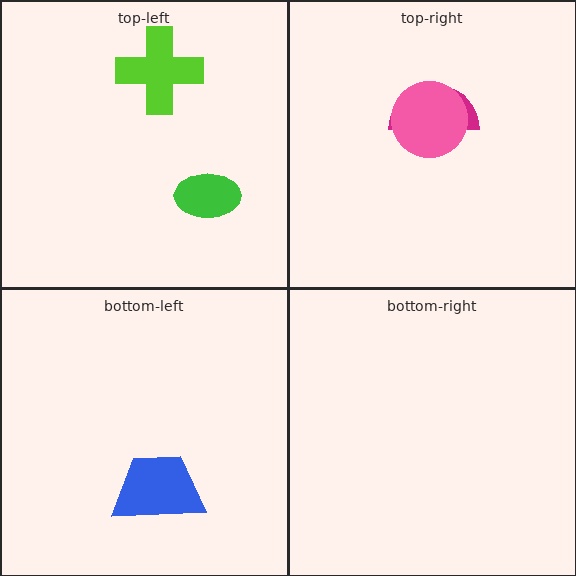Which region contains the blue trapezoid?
The bottom-left region.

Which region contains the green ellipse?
The top-left region.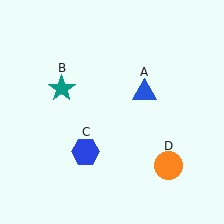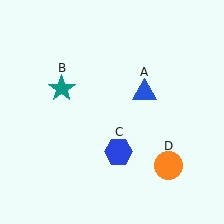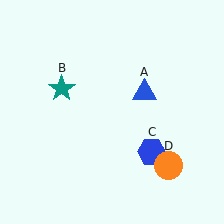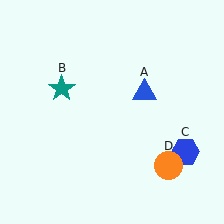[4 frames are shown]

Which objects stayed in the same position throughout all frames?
Blue triangle (object A) and teal star (object B) and orange circle (object D) remained stationary.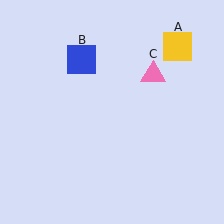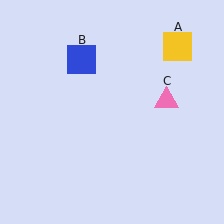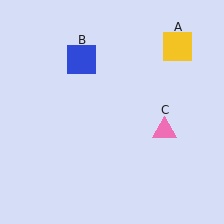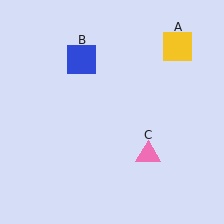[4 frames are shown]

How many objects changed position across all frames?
1 object changed position: pink triangle (object C).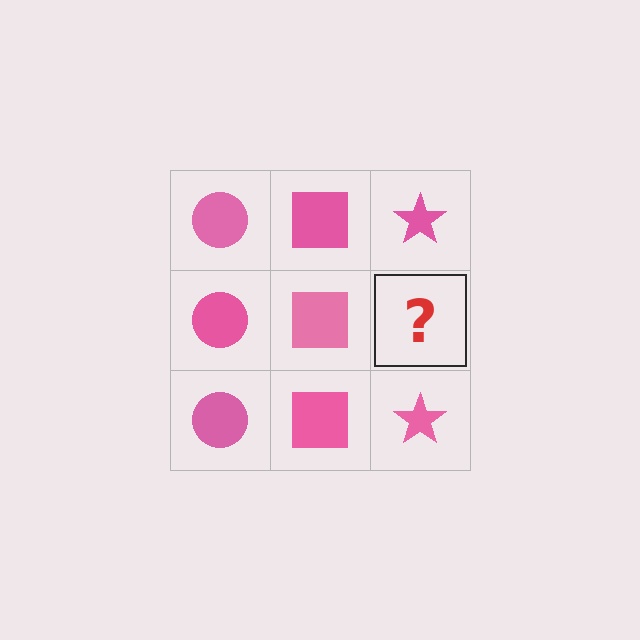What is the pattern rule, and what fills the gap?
The rule is that each column has a consistent shape. The gap should be filled with a pink star.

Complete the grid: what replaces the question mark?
The question mark should be replaced with a pink star.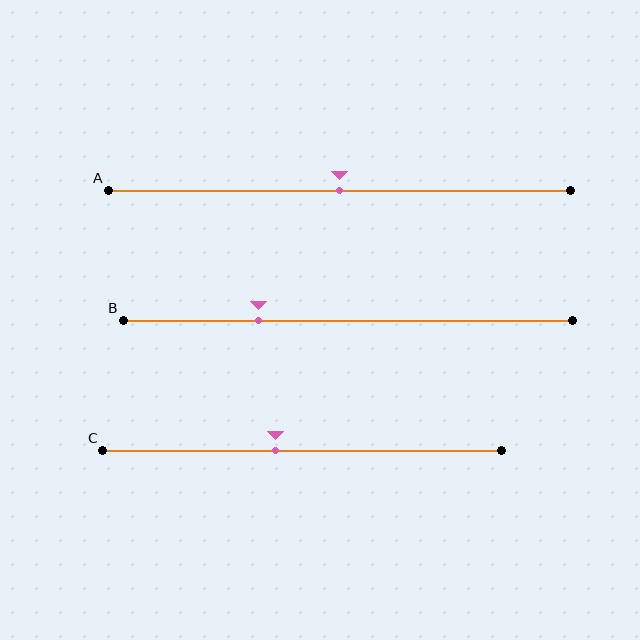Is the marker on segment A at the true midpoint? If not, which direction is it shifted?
Yes, the marker on segment A is at the true midpoint.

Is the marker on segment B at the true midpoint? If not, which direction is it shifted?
No, the marker on segment B is shifted to the left by about 20% of the segment length.